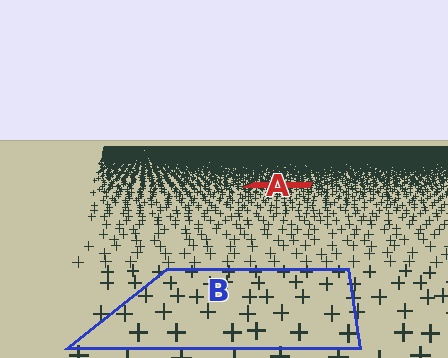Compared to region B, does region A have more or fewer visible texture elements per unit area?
Region A has more texture elements per unit area — they are packed more densely because it is farther away.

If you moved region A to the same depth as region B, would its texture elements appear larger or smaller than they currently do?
They would appear larger. At a closer depth, the same texture elements are projected at a bigger on-screen size.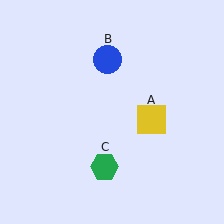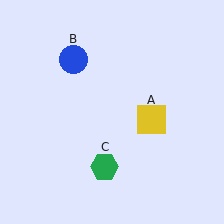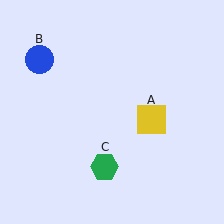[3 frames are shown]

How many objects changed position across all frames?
1 object changed position: blue circle (object B).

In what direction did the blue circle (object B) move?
The blue circle (object B) moved left.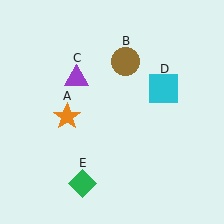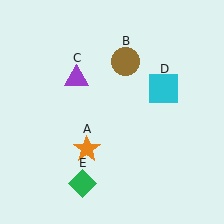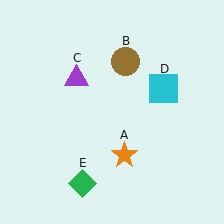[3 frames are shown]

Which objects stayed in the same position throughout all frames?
Brown circle (object B) and purple triangle (object C) and cyan square (object D) and green diamond (object E) remained stationary.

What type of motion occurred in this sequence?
The orange star (object A) rotated counterclockwise around the center of the scene.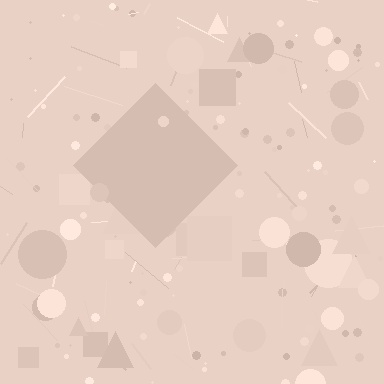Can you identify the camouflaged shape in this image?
The camouflaged shape is a diamond.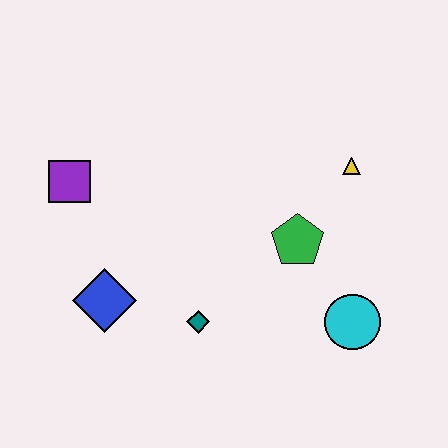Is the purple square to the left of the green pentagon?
Yes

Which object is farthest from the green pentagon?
The purple square is farthest from the green pentagon.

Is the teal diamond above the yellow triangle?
No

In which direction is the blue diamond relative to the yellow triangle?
The blue diamond is to the left of the yellow triangle.